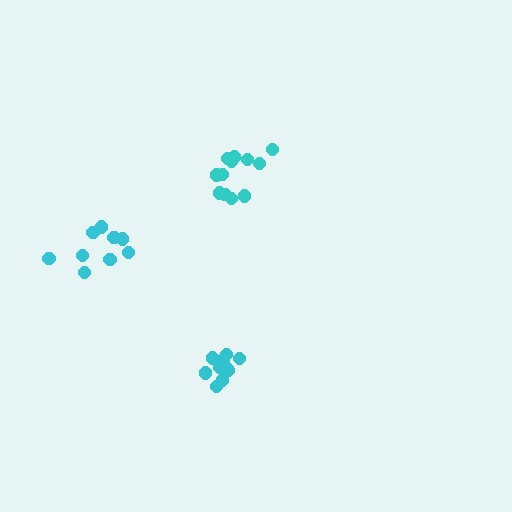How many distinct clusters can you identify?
There are 3 distinct clusters.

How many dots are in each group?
Group 1: 11 dots, Group 2: 12 dots, Group 3: 9 dots (32 total).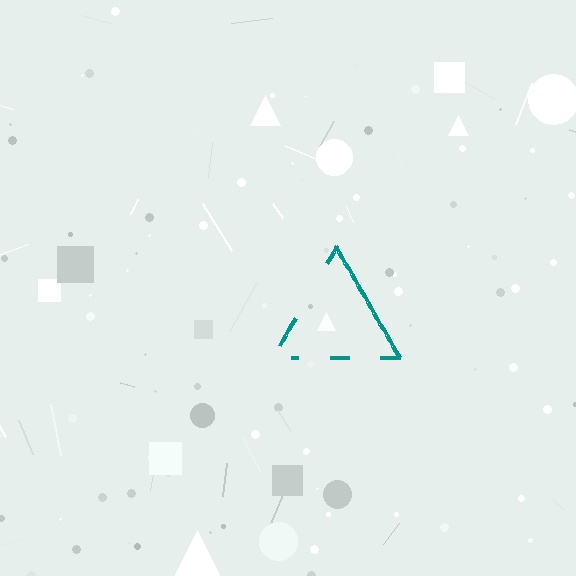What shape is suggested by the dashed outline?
The dashed outline suggests a triangle.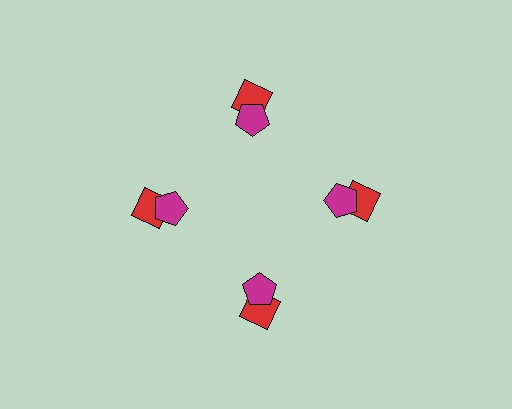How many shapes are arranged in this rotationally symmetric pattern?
There are 8 shapes, arranged in 4 groups of 2.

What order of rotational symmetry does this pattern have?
This pattern has 4-fold rotational symmetry.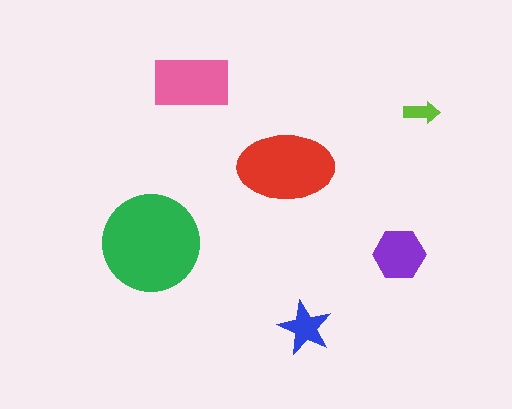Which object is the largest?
The green circle.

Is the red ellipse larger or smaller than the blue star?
Larger.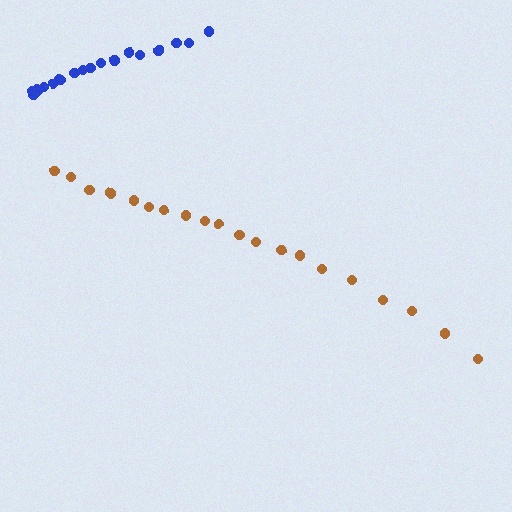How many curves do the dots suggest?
There are 2 distinct paths.